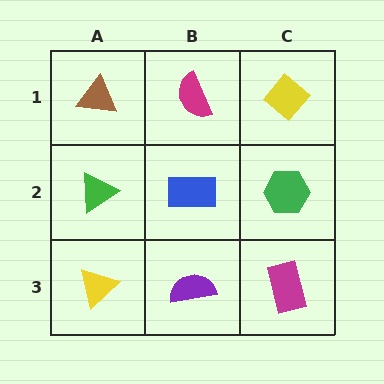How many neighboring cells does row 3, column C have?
2.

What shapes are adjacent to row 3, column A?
A green triangle (row 2, column A), a purple semicircle (row 3, column B).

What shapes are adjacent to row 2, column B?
A magenta semicircle (row 1, column B), a purple semicircle (row 3, column B), a green triangle (row 2, column A), a green hexagon (row 2, column C).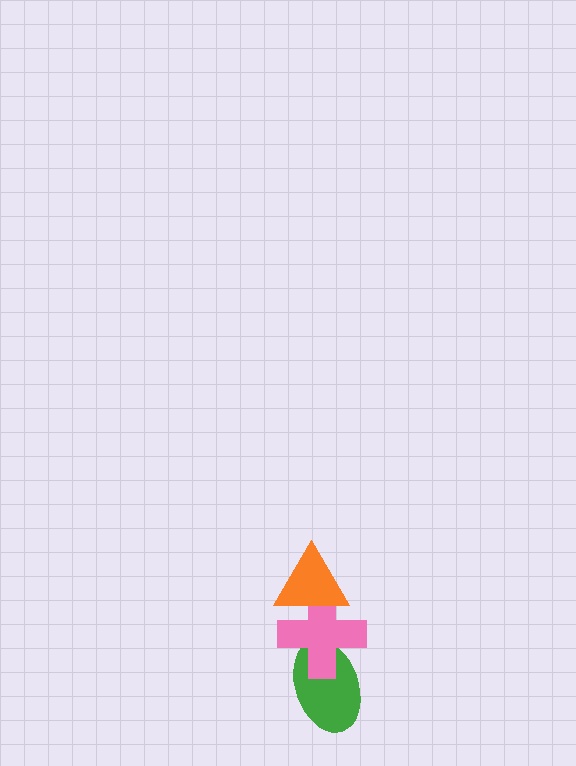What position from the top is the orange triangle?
The orange triangle is 1st from the top.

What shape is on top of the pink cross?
The orange triangle is on top of the pink cross.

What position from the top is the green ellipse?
The green ellipse is 3rd from the top.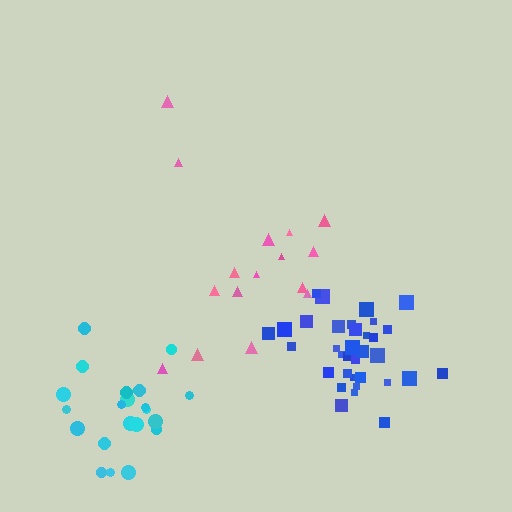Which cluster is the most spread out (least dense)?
Pink.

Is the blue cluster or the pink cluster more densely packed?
Blue.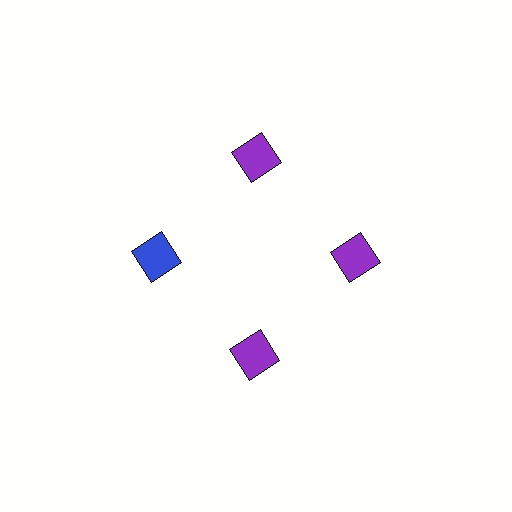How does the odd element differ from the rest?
It has a different color: blue instead of purple.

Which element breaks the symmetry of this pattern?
The blue square at roughly the 9 o'clock position breaks the symmetry. All other shapes are purple squares.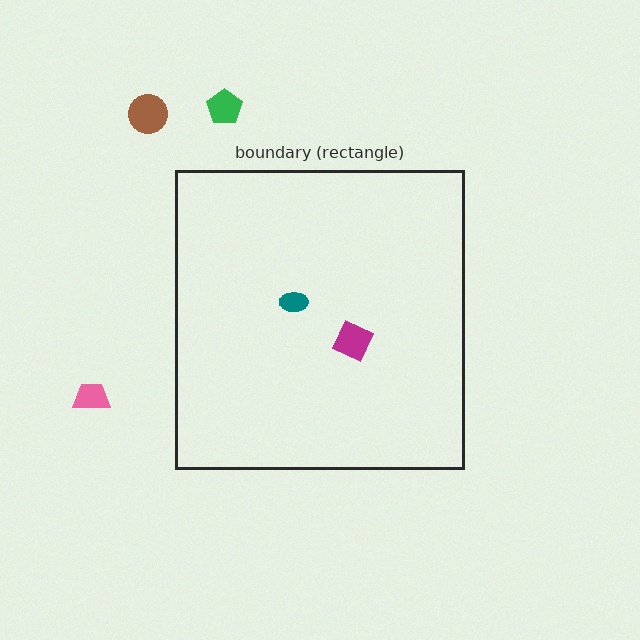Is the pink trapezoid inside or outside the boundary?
Outside.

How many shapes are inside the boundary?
2 inside, 3 outside.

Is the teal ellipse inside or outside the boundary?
Inside.